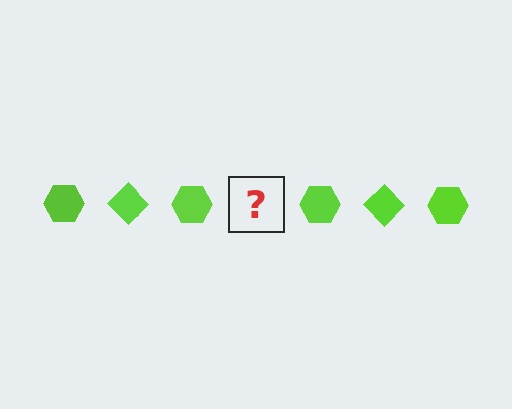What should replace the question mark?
The question mark should be replaced with a lime diamond.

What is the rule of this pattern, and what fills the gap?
The rule is that the pattern cycles through hexagon, diamond shapes in lime. The gap should be filled with a lime diamond.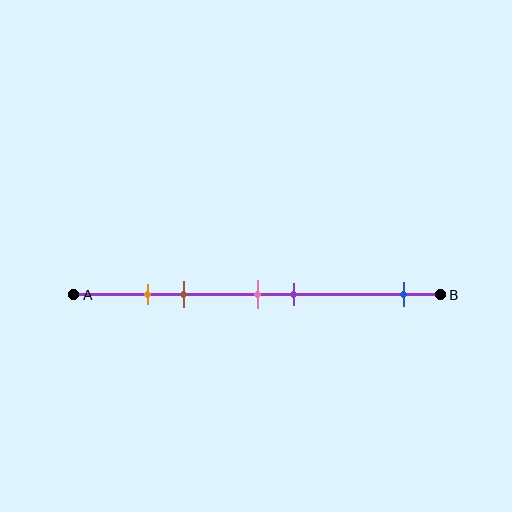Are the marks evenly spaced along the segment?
No, the marks are not evenly spaced.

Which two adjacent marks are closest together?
The orange and brown marks are the closest adjacent pair.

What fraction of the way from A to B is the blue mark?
The blue mark is approximately 90% (0.9) of the way from A to B.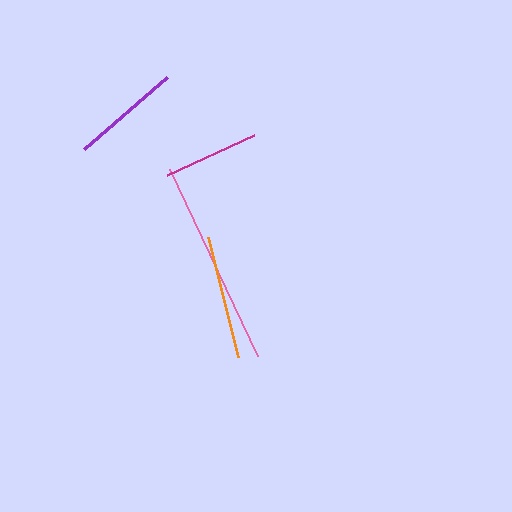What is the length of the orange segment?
The orange segment is approximately 124 pixels long.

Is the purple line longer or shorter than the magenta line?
The purple line is longer than the magenta line.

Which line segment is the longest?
The pink line is the longest at approximately 207 pixels.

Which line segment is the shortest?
The magenta line is the shortest at approximately 96 pixels.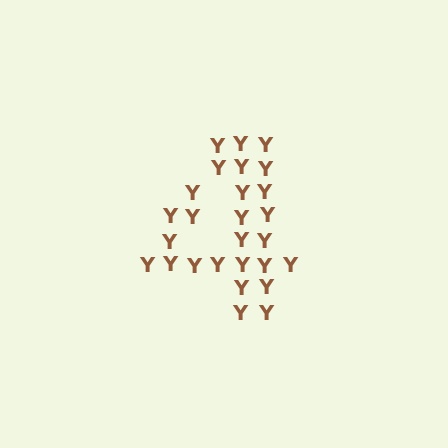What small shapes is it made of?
It is made of small letter Y's.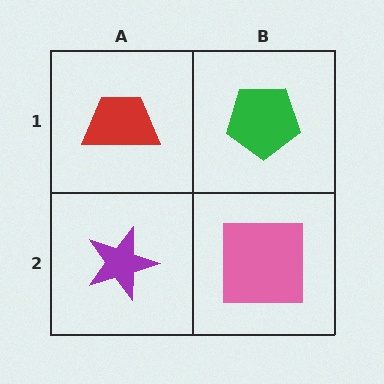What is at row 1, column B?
A green pentagon.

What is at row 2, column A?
A purple star.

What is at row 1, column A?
A red trapezoid.